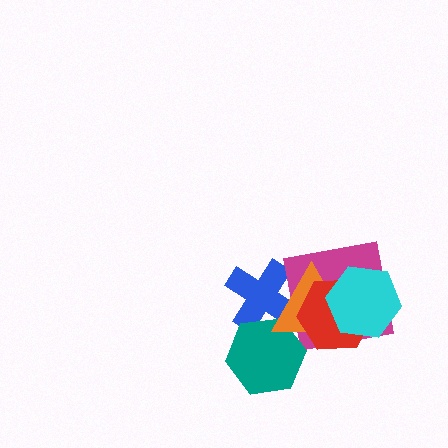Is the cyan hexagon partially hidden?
No, no other shape covers it.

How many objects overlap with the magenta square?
3 objects overlap with the magenta square.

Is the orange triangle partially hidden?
Yes, it is partially covered by another shape.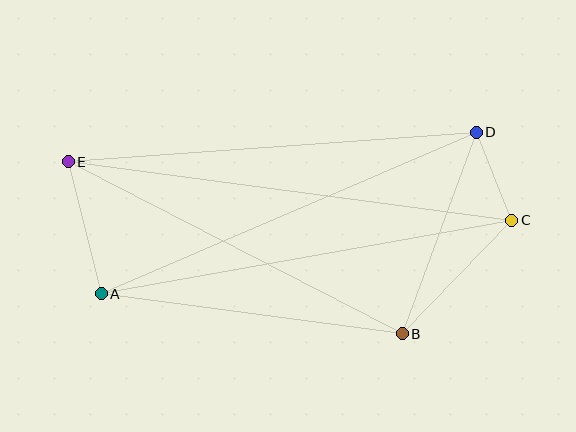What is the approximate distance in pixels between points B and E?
The distance between B and E is approximately 376 pixels.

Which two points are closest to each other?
Points C and D are closest to each other.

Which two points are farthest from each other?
Points C and E are farthest from each other.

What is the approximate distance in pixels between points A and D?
The distance between A and D is approximately 408 pixels.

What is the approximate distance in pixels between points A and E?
The distance between A and E is approximately 136 pixels.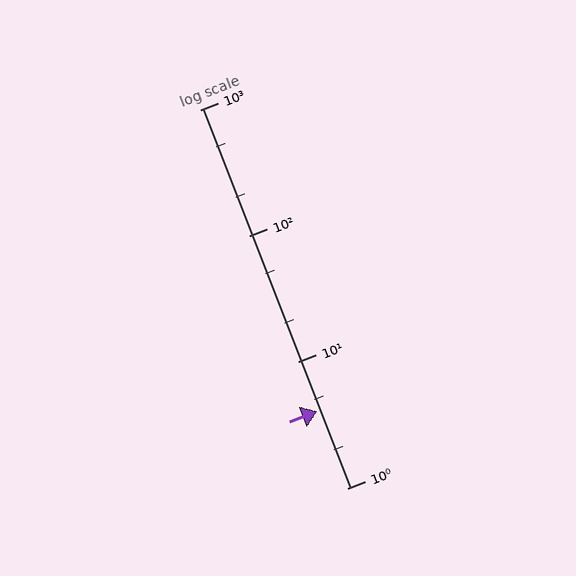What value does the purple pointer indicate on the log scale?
The pointer indicates approximately 4.1.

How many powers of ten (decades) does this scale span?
The scale spans 3 decades, from 1 to 1000.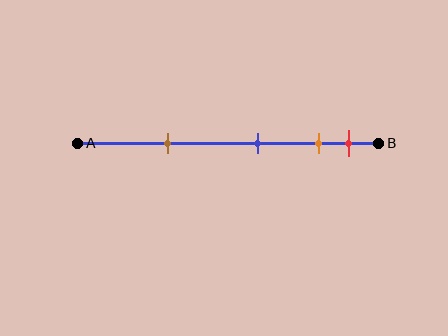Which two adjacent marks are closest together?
The orange and red marks are the closest adjacent pair.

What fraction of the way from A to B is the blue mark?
The blue mark is approximately 60% (0.6) of the way from A to B.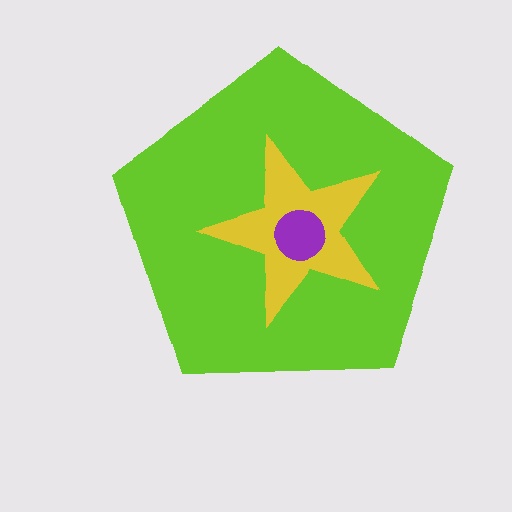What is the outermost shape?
The lime pentagon.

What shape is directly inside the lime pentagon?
The yellow star.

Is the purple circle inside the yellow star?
Yes.